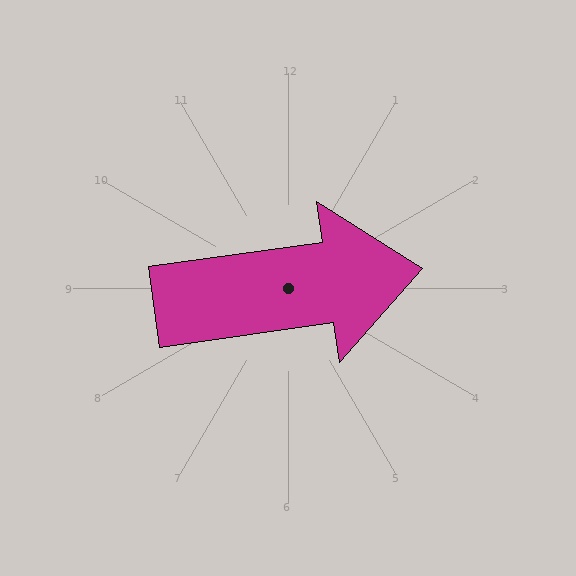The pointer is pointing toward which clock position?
Roughly 3 o'clock.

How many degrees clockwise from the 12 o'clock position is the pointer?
Approximately 82 degrees.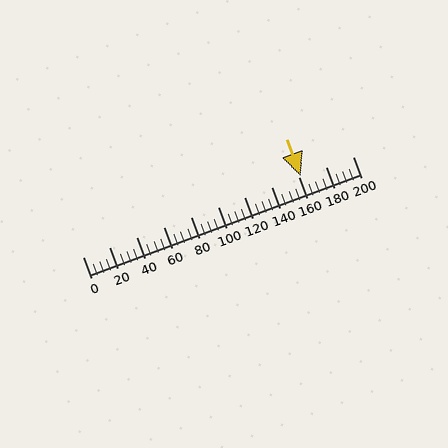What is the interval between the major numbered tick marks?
The major tick marks are spaced 20 units apart.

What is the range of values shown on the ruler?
The ruler shows values from 0 to 200.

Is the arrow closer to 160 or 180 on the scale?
The arrow is closer to 160.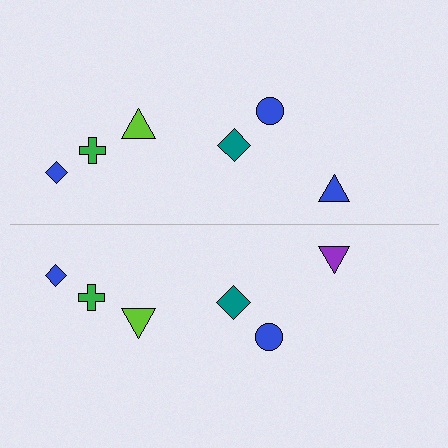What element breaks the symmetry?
The purple triangle on the bottom side breaks the symmetry — its mirror counterpart is blue.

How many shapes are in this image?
There are 12 shapes in this image.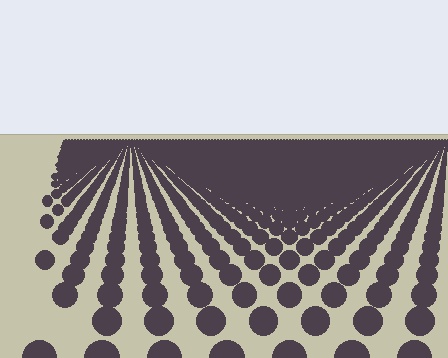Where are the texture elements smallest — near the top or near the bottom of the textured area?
Near the top.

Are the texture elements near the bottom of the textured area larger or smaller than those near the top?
Larger. Near the bottom, elements are closer to the viewer and appear at a bigger on-screen size.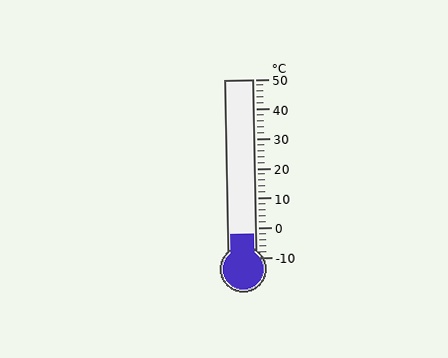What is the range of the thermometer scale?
The thermometer scale ranges from -10°C to 50°C.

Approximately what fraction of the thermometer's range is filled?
The thermometer is filled to approximately 15% of its range.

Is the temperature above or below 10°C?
The temperature is below 10°C.